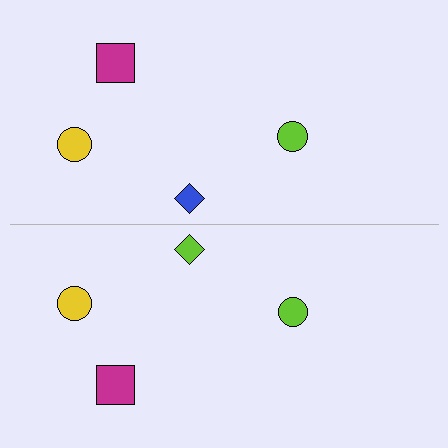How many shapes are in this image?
There are 8 shapes in this image.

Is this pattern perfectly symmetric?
No, the pattern is not perfectly symmetric. The lime diamond on the bottom side breaks the symmetry — its mirror counterpart is blue.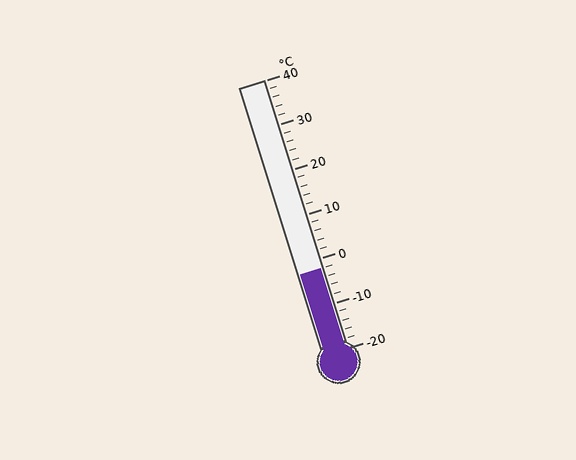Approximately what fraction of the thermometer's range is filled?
The thermometer is filled to approximately 30% of its range.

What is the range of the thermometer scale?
The thermometer scale ranges from -20°C to 40°C.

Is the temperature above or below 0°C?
The temperature is below 0°C.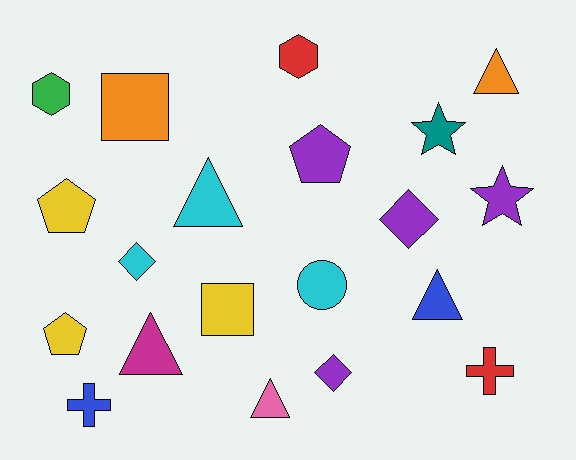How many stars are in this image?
There are 2 stars.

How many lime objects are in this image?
There are no lime objects.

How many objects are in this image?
There are 20 objects.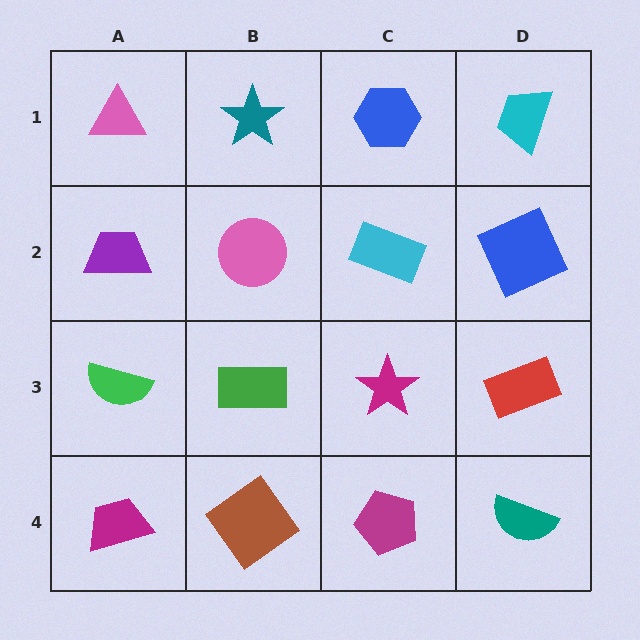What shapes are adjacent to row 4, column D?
A red rectangle (row 3, column D), a magenta pentagon (row 4, column C).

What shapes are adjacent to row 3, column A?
A purple trapezoid (row 2, column A), a magenta trapezoid (row 4, column A), a green rectangle (row 3, column B).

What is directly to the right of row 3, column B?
A magenta star.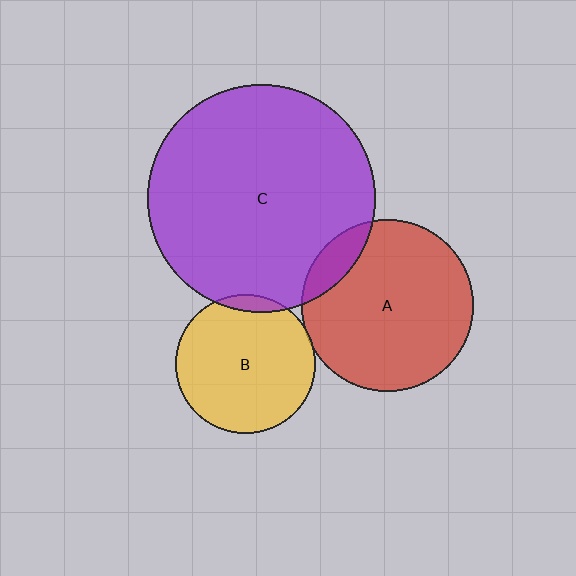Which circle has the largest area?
Circle C (purple).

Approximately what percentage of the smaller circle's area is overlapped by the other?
Approximately 10%.